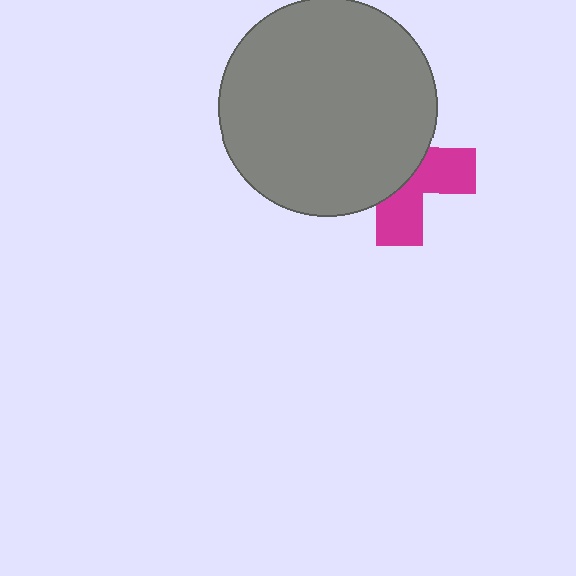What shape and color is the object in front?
The object in front is a gray circle.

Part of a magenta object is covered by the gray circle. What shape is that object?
It is a cross.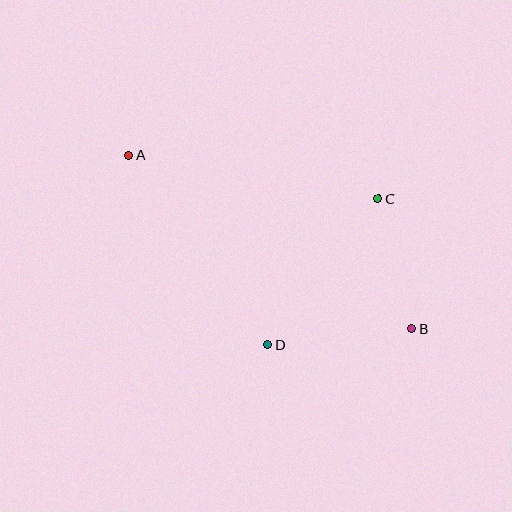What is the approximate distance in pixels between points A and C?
The distance between A and C is approximately 253 pixels.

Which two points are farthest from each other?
Points A and B are farthest from each other.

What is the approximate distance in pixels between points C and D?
The distance between C and D is approximately 183 pixels.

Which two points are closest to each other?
Points B and C are closest to each other.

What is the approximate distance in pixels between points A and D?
The distance between A and D is approximately 235 pixels.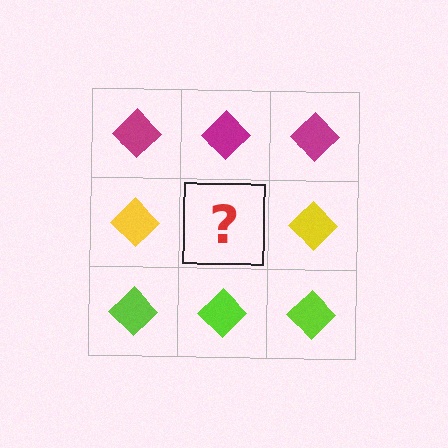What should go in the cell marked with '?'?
The missing cell should contain a yellow diamond.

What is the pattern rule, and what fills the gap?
The rule is that each row has a consistent color. The gap should be filled with a yellow diamond.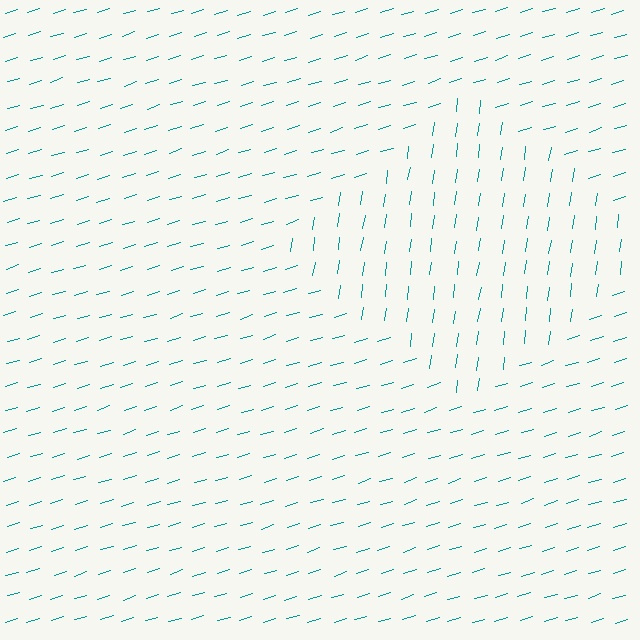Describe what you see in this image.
The image is filled with small teal line segments. A diamond region in the image has lines oriented differently from the surrounding lines, creating a visible texture boundary.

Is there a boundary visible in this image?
Yes, there is a texture boundary formed by a change in line orientation.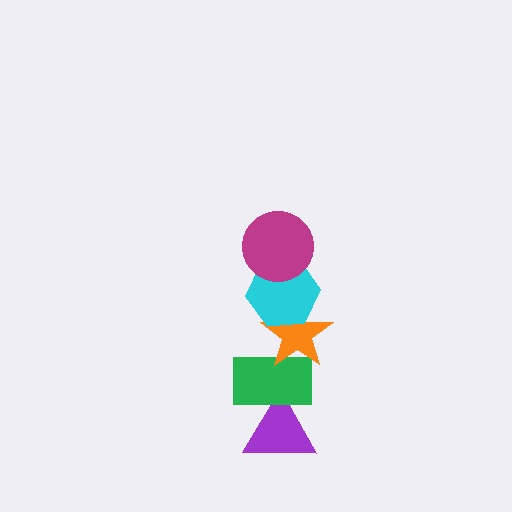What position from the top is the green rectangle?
The green rectangle is 4th from the top.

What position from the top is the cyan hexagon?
The cyan hexagon is 2nd from the top.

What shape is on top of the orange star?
The cyan hexagon is on top of the orange star.